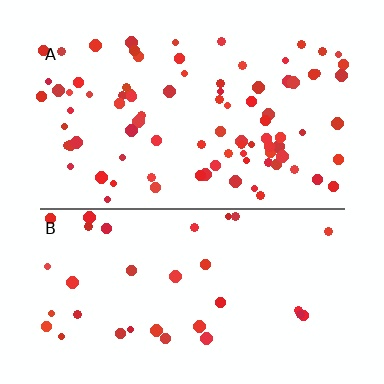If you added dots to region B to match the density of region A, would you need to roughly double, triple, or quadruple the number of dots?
Approximately double.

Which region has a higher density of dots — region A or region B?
A (the top).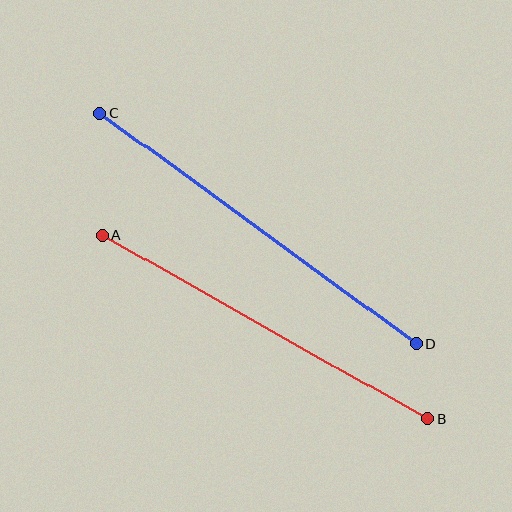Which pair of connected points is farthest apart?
Points C and D are farthest apart.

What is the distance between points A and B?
The distance is approximately 374 pixels.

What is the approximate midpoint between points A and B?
The midpoint is at approximately (265, 327) pixels.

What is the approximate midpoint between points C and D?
The midpoint is at approximately (258, 228) pixels.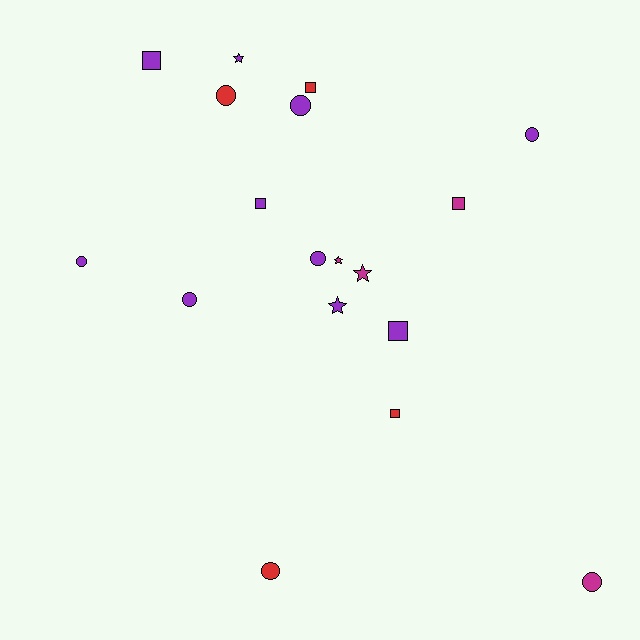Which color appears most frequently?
Purple, with 10 objects.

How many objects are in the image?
There are 18 objects.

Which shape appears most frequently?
Circle, with 8 objects.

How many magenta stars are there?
There are 2 magenta stars.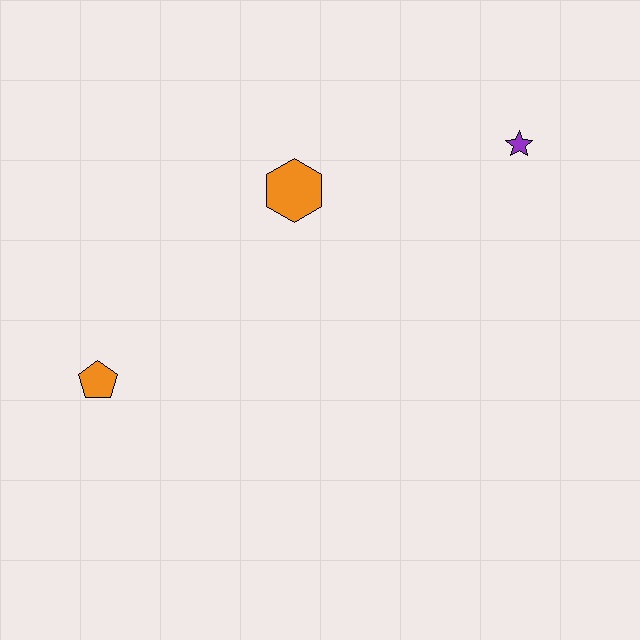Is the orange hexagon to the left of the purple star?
Yes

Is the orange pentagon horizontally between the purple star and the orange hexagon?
No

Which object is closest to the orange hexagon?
The purple star is closest to the orange hexagon.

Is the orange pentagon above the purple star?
No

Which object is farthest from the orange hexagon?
The orange pentagon is farthest from the orange hexagon.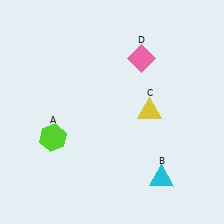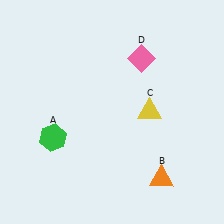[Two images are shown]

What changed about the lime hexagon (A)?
In Image 1, A is lime. In Image 2, it changed to green.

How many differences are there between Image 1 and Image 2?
There are 2 differences between the two images.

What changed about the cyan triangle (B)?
In Image 1, B is cyan. In Image 2, it changed to orange.